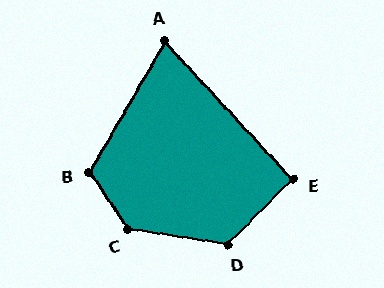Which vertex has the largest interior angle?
C, at approximately 133 degrees.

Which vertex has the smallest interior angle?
A, at approximately 73 degrees.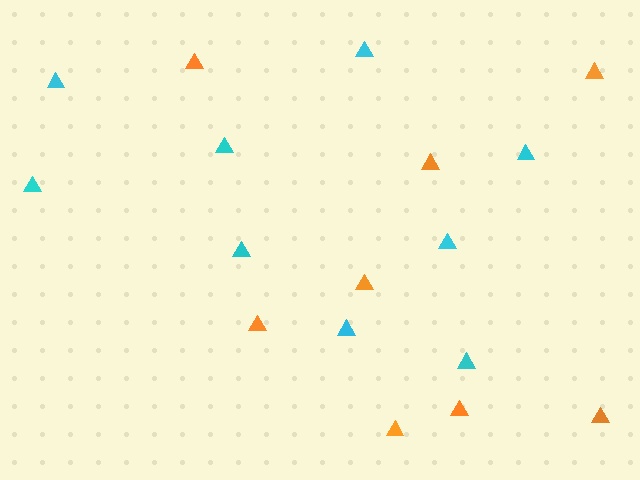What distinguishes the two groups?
There are 2 groups: one group of orange triangles (8) and one group of cyan triangles (9).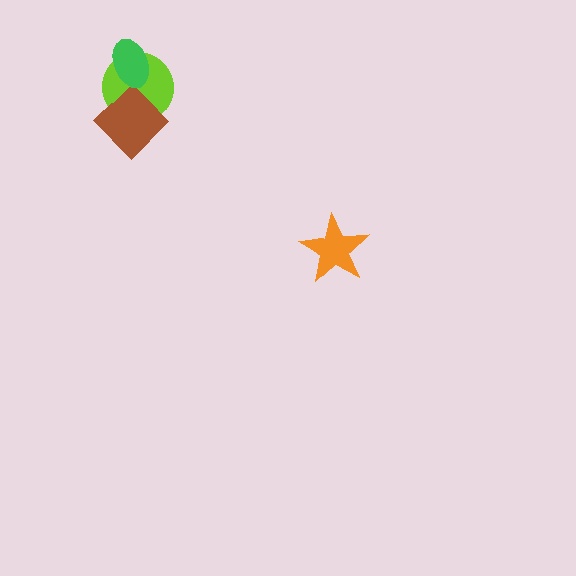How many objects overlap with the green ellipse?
1 object overlaps with the green ellipse.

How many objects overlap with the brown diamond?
1 object overlaps with the brown diamond.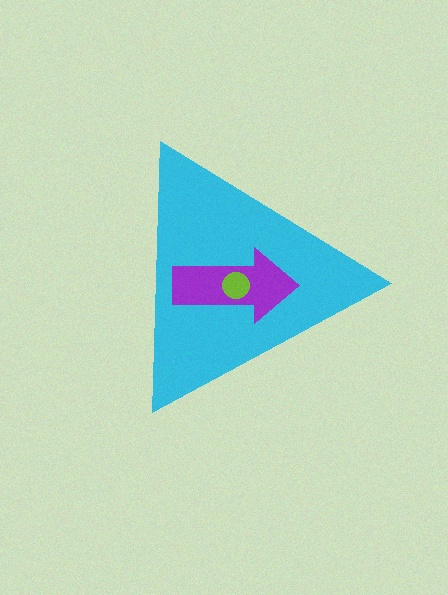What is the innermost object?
The lime circle.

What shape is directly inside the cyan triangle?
The purple arrow.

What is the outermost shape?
The cyan triangle.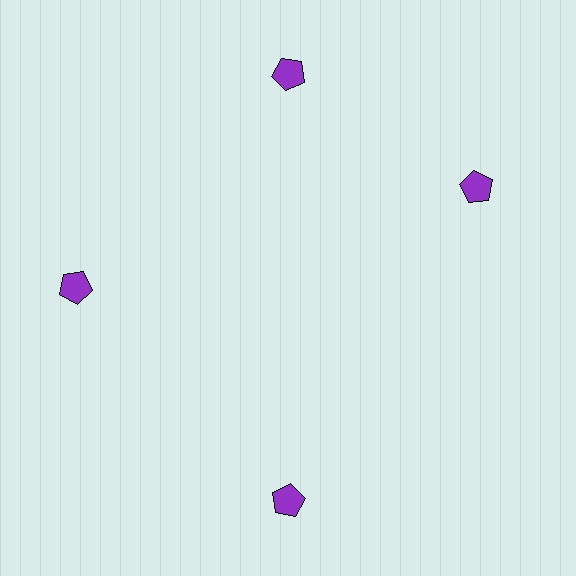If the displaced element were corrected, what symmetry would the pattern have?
It would have 4-fold rotational symmetry — the pattern would map onto itself every 90 degrees.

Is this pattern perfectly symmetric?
No. The 4 purple pentagons are arranged in a ring, but one element near the 3 o'clock position is rotated out of alignment along the ring, breaking the 4-fold rotational symmetry.